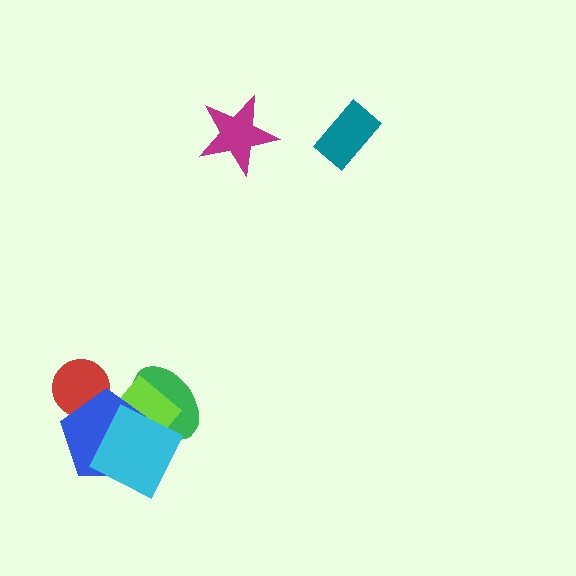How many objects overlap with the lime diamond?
3 objects overlap with the lime diamond.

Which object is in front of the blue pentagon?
The cyan square is in front of the blue pentagon.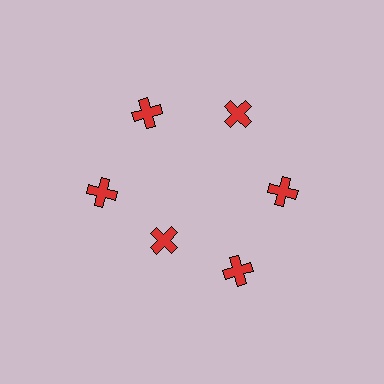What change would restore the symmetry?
The symmetry would be restored by moving it outward, back onto the ring so that all 6 crosses sit at equal angles and equal distance from the center.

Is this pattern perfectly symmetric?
No. The 6 red crosses are arranged in a ring, but one element near the 7 o'clock position is pulled inward toward the center, breaking the 6-fold rotational symmetry.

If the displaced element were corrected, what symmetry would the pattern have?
It would have 6-fold rotational symmetry — the pattern would map onto itself every 60 degrees.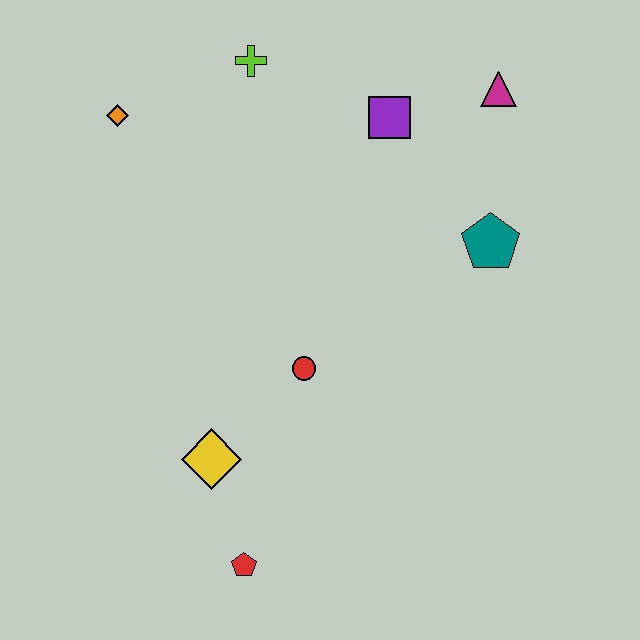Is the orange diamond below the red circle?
No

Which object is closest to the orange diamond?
The lime cross is closest to the orange diamond.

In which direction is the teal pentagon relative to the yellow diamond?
The teal pentagon is to the right of the yellow diamond.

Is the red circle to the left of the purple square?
Yes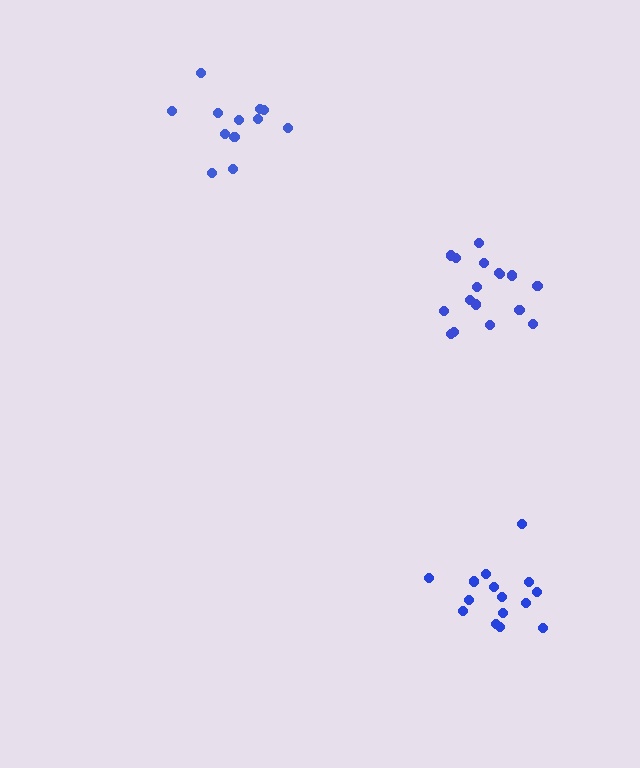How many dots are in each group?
Group 1: 17 dots, Group 2: 12 dots, Group 3: 15 dots (44 total).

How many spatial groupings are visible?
There are 3 spatial groupings.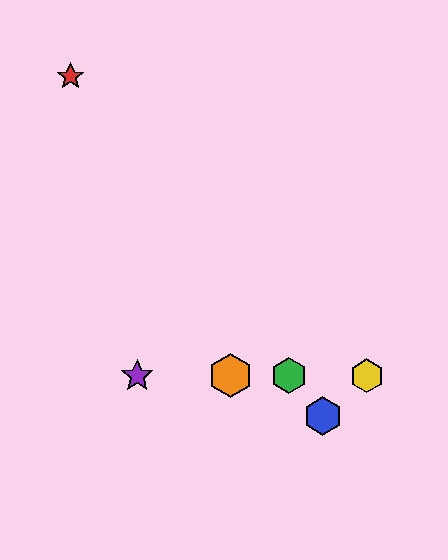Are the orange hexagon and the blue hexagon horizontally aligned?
No, the orange hexagon is at y≈376 and the blue hexagon is at y≈416.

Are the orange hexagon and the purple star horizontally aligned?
Yes, both are at y≈376.